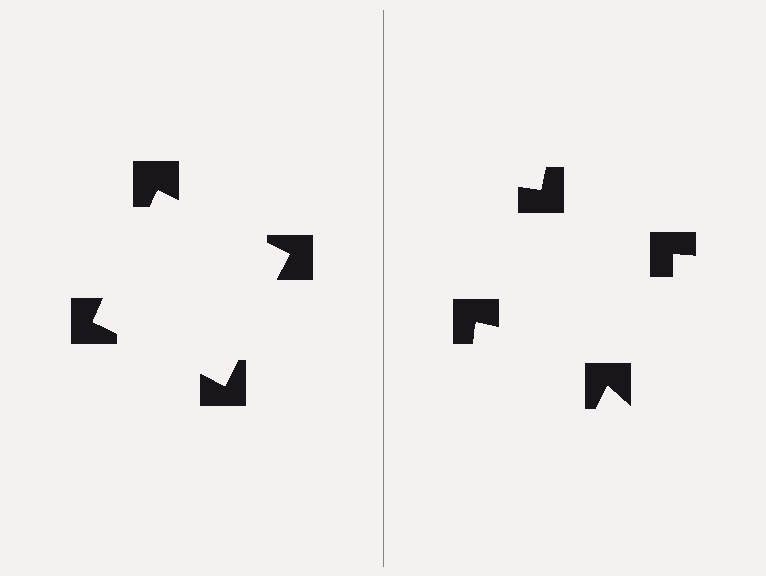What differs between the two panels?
The notched squares are positioned identically on both sides; only the wedge orientations differ. On the left they align to a square; on the right they are misaligned.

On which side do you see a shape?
An illusory square appears on the left side. On the right side the wedge cuts are rotated, so no coherent shape forms.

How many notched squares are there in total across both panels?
8 — 4 on each side.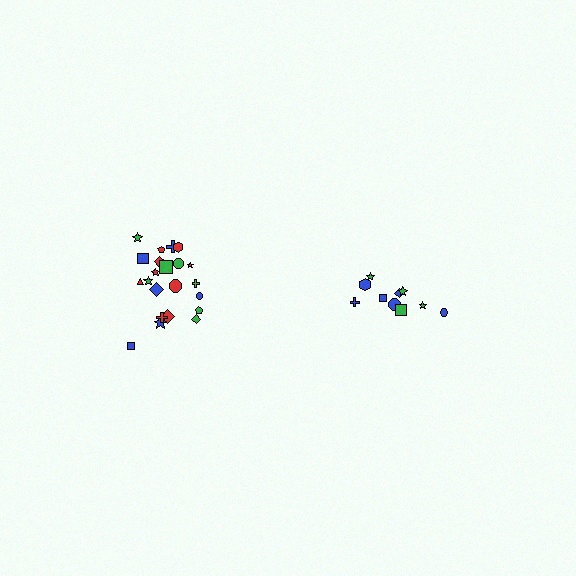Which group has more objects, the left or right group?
The left group.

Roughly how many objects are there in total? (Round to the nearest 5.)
Roughly 30 objects in total.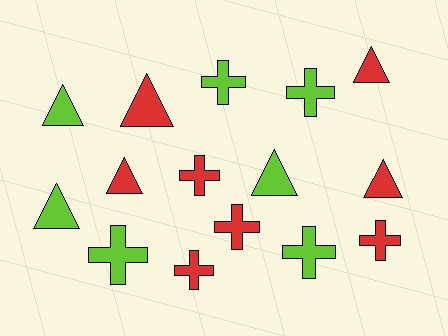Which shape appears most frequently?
Cross, with 8 objects.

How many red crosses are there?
There are 4 red crosses.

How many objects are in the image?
There are 15 objects.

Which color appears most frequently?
Red, with 8 objects.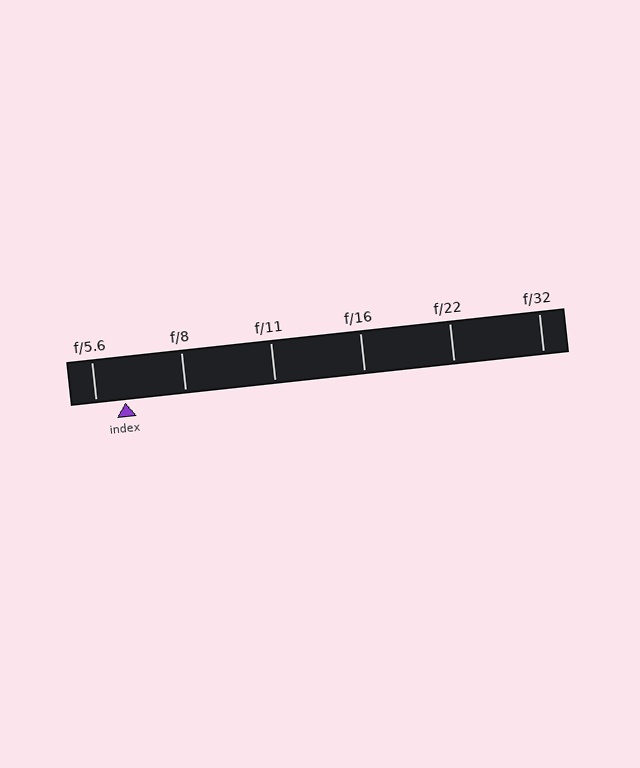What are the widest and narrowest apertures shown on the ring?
The widest aperture shown is f/5.6 and the narrowest is f/32.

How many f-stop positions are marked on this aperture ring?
There are 6 f-stop positions marked.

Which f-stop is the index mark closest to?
The index mark is closest to f/5.6.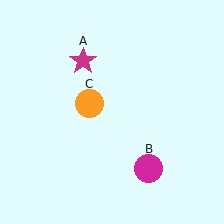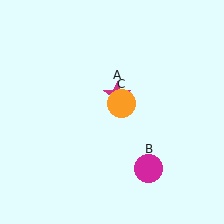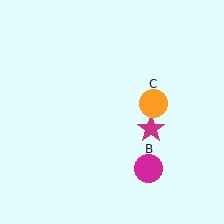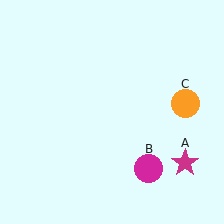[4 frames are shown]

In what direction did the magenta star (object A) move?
The magenta star (object A) moved down and to the right.